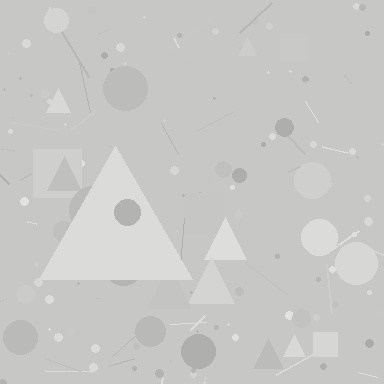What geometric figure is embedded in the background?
A triangle is embedded in the background.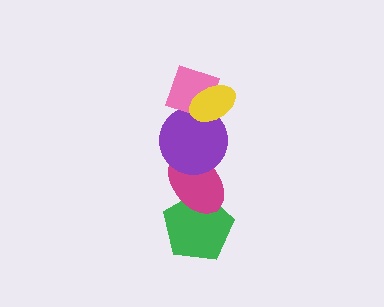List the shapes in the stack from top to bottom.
From top to bottom: the yellow ellipse, the pink diamond, the purple circle, the magenta ellipse, the green pentagon.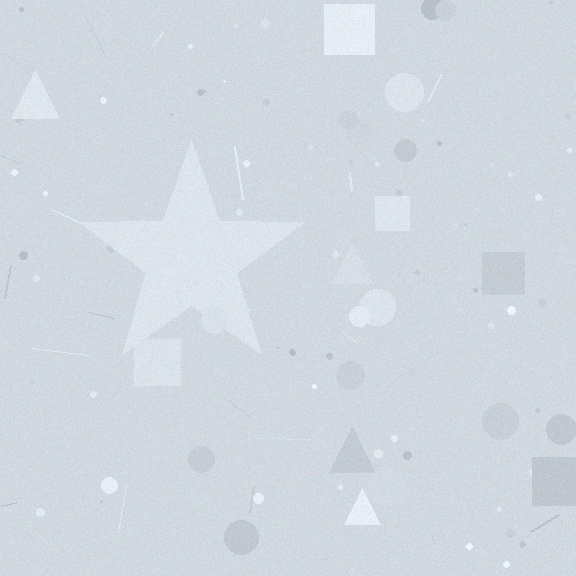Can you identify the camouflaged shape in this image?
The camouflaged shape is a star.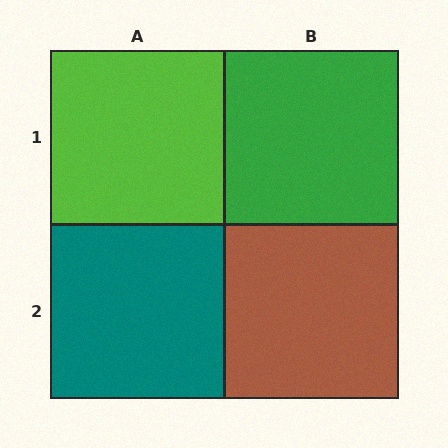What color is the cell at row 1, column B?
Green.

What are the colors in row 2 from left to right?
Teal, brown.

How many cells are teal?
1 cell is teal.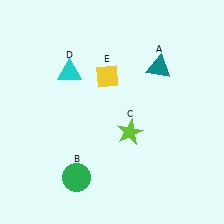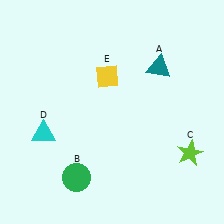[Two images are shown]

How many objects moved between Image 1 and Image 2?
2 objects moved between the two images.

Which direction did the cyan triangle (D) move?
The cyan triangle (D) moved down.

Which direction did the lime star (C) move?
The lime star (C) moved right.